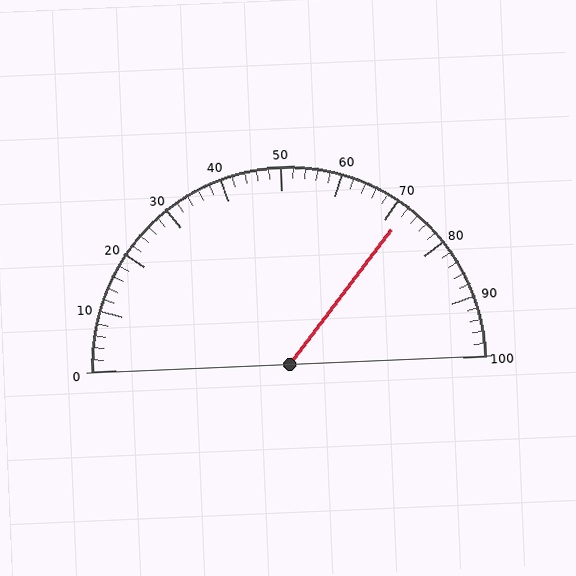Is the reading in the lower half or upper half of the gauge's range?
The reading is in the upper half of the range (0 to 100).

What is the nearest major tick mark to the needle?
The nearest major tick mark is 70.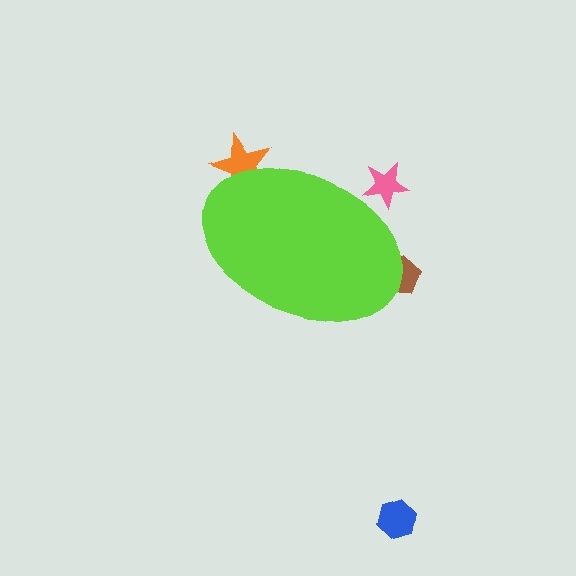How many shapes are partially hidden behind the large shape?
3 shapes are partially hidden.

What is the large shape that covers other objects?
A lime ellipse.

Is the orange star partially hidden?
Yes, the orange star is partially hidden behind the lime ellipse.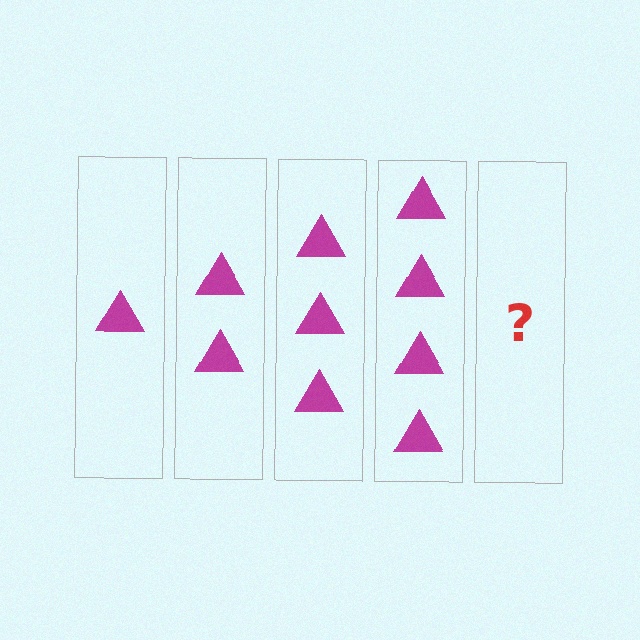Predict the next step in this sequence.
The next step is 5 triangles.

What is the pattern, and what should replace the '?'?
The pattern is that each step adds one more triangle. The '?' should be 5 triangles.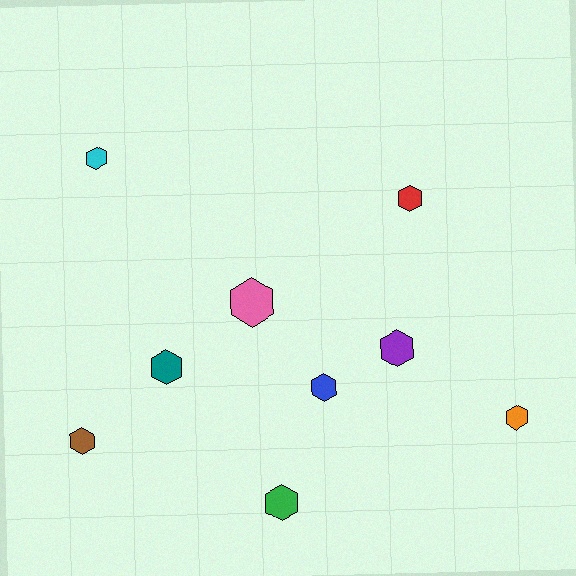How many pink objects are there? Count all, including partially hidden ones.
There is 1 pink object.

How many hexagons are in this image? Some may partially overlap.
There are 9 hexagons.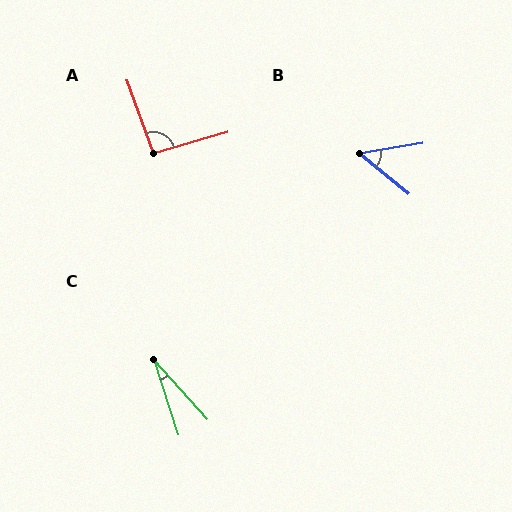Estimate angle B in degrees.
Approximately 49 degrees.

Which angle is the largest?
A, at approximately 93 degrees.